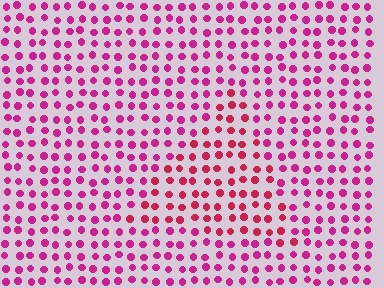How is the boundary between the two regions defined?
The boundary is defined purely by a slight shift in hue (about 22 degrees). Spacing, size, and orientation are identical on both sides.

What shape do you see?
I see a triangle.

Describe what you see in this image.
The image is filled with small magenta elements in a uniform arrangement. A triangle-shaped region is visible where the elements are tinted to a slightly different hue, forming a subtle color boundary.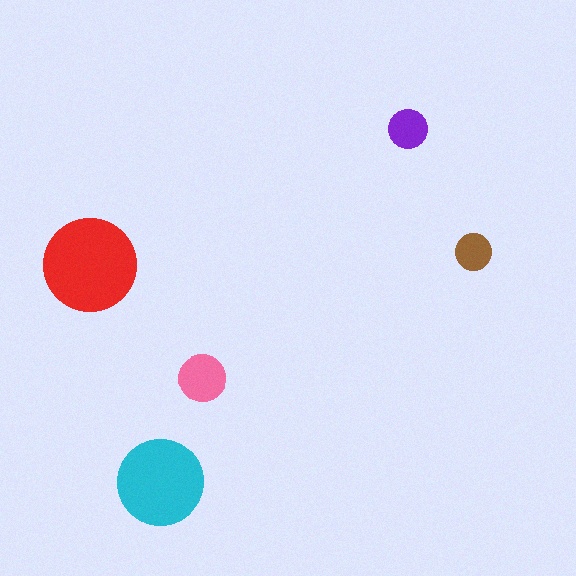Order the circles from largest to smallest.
the red one, the cyan one, the pink one, the purple one, the brown one.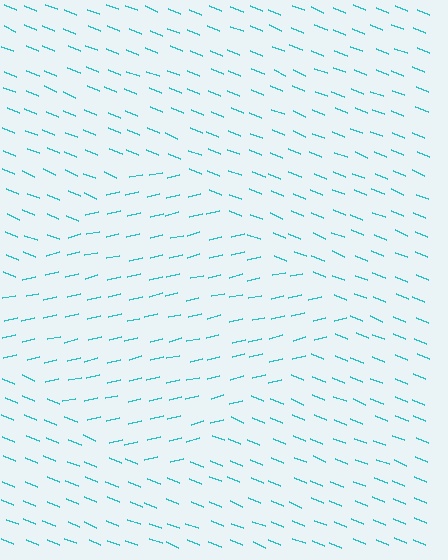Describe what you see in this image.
The image is filled with small cyan line segments. A diamond region in the image has lines oriented differently from the surrounding lines, creating a visible texture boundary.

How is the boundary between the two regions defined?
The boundary is defined purely by a change in line orientation (approximately 36 degrees difference). All lines are the same color and thickness.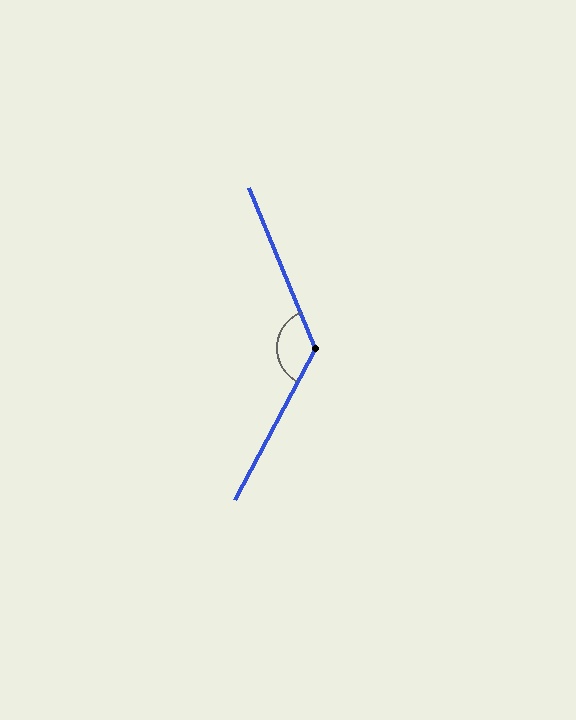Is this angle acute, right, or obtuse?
It is obtuse.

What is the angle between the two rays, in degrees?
Approximately 130 degrees.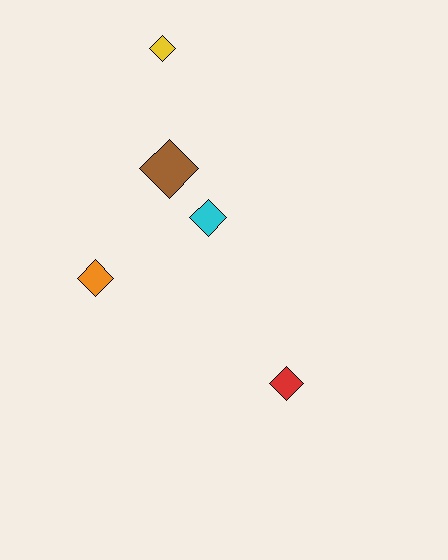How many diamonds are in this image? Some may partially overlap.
There are 5 diamonds.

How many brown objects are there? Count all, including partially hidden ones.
There is 1 brown object.